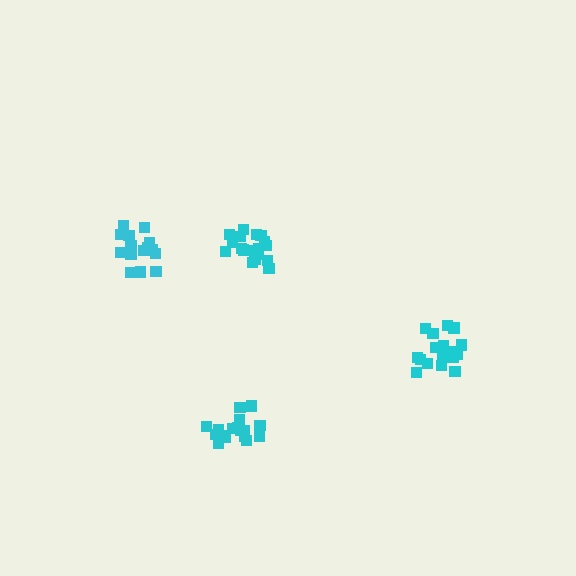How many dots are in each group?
Group 1: 16 dots, Group 2: 18 dots, Group 3: 18 dots, Group 4: 17 dots (69 total).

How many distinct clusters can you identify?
There are 4 distinct clusters.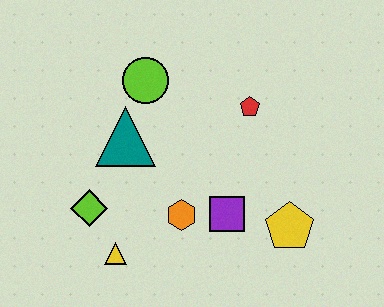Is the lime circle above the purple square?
Yes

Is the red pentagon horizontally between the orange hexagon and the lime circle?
No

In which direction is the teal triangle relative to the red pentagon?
The teal triangle is to the left of the red pentagon.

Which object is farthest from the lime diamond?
The yellow pentagon is farthest from the lime diamond.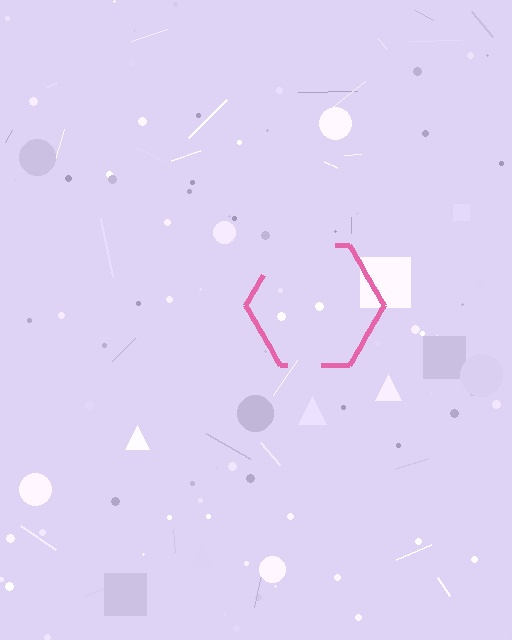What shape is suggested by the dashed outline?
The dashed outline suggests a hexagon.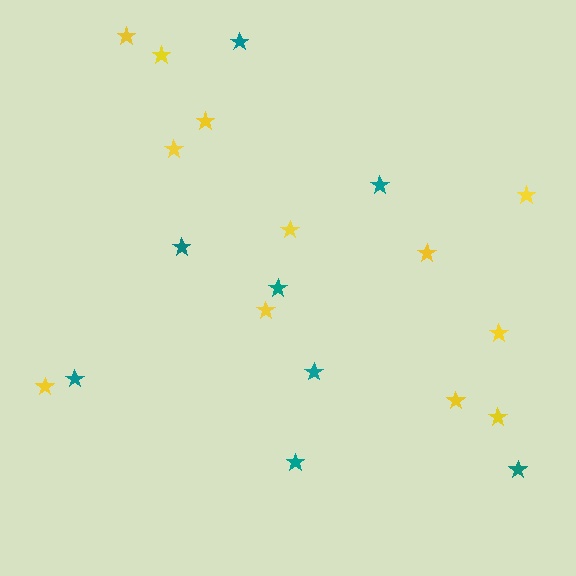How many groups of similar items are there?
There are 2 groups: one group of yellow stars (12) and one group of teal stars (8).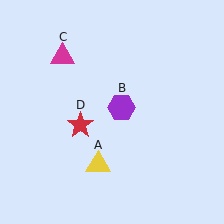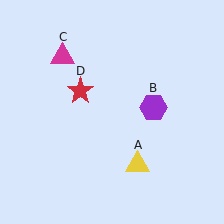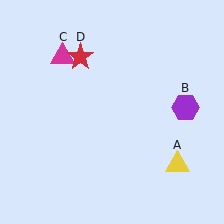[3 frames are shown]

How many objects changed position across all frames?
3 objects changed position: yellow triangle (object A), purple hexagon (object B), red star (object D).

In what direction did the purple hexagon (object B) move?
The purple hexagon (object B) moved right.